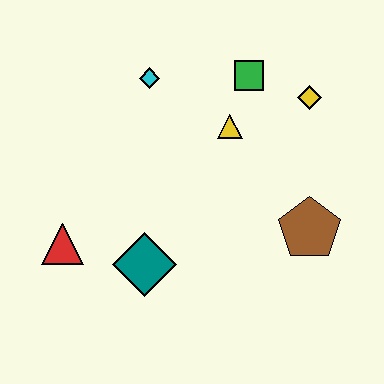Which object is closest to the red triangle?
The teal diamond is closest to the red triangle.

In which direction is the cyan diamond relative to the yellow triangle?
The cyan diamond is to the left of the yellow triangle.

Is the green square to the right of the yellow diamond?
No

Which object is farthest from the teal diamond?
The yellow diamond is farthest from the teal diamond.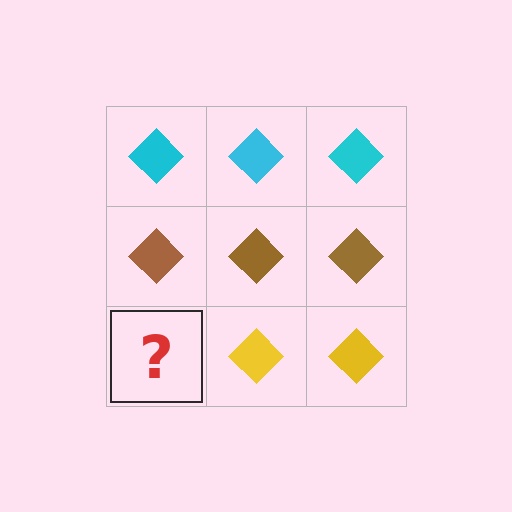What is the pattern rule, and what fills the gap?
The rule is that each row has a consistent color. The gap should be filled with a yellow diamond.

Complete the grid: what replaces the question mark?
The question mark should be replaced with a yellow diamond.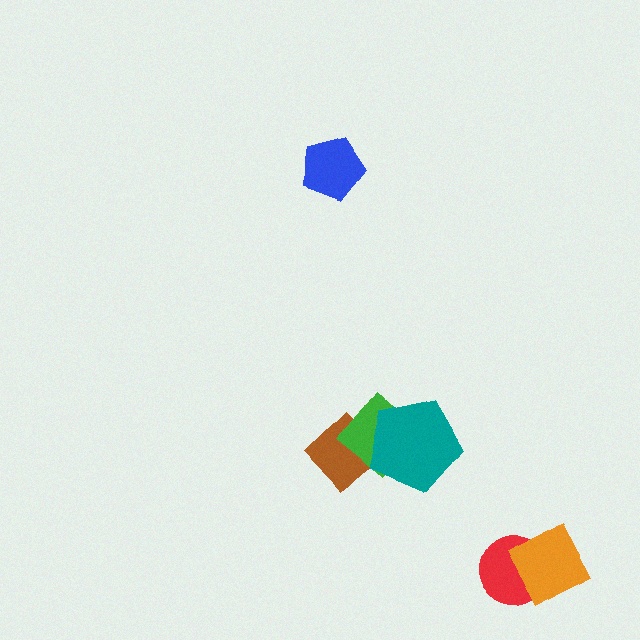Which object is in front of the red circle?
The orange diamond is in front of the red circle.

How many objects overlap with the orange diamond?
1 object overlaps with the orange diamond.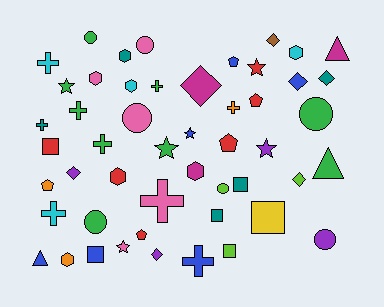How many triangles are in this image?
There are 3 triangles.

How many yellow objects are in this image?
There is 1 yellow object.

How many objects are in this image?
There are 50 objects.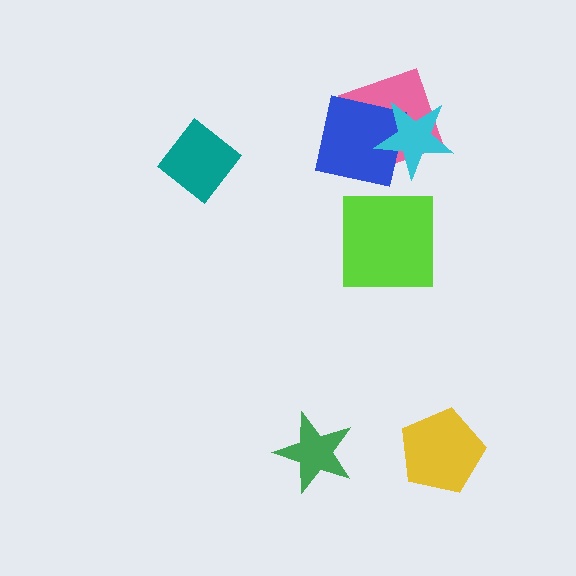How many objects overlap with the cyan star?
2 objects overlap with the cyan star.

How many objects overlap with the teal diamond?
0 objects overlap with the teal diamond.